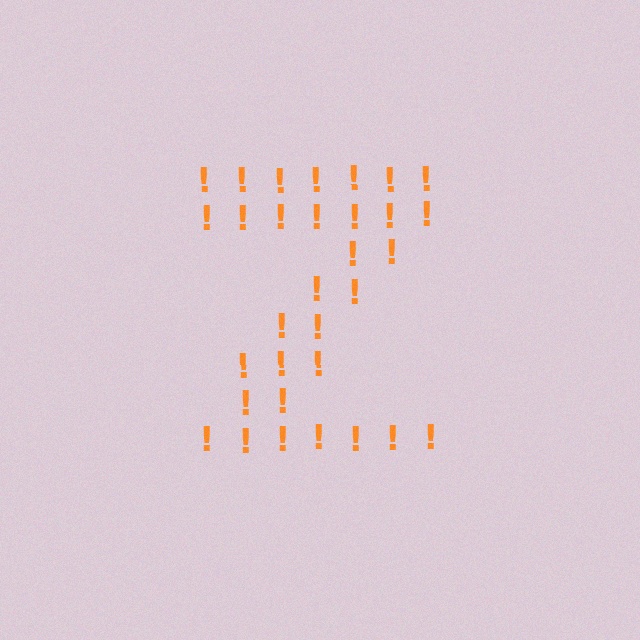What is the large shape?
The large shape is the letter Z.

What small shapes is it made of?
It is made of small exclamation marks.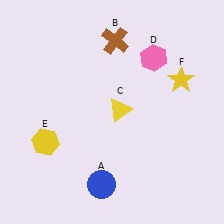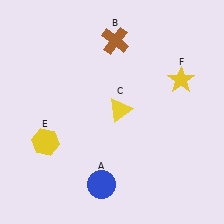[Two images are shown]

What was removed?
The pink hexagon (D) was removed in Image 2.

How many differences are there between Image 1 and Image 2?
There is 1 difference between the two images.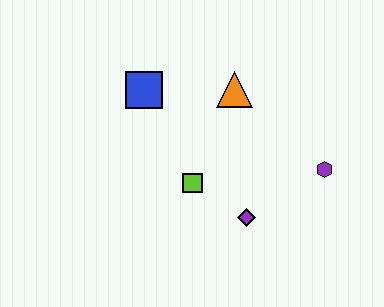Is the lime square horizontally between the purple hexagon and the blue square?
Yes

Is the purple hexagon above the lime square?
Yes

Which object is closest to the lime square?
The purple diamond is closest to the lime square.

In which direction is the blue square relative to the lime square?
The blue square is above the lime square.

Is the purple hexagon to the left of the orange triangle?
No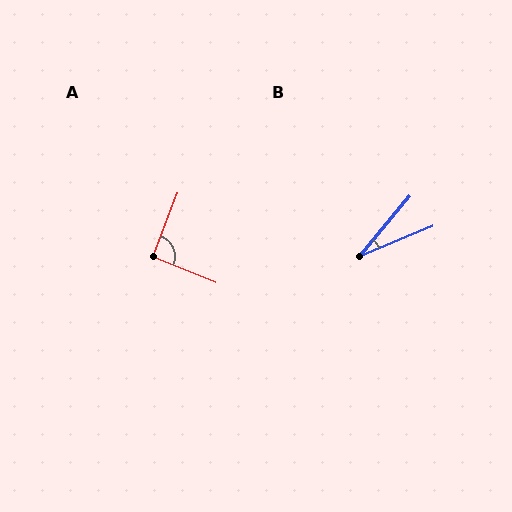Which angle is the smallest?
B, at approximately 28 degrees.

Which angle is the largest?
A, at approximately 91 degrees.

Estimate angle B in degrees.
Approximately 28 degrees.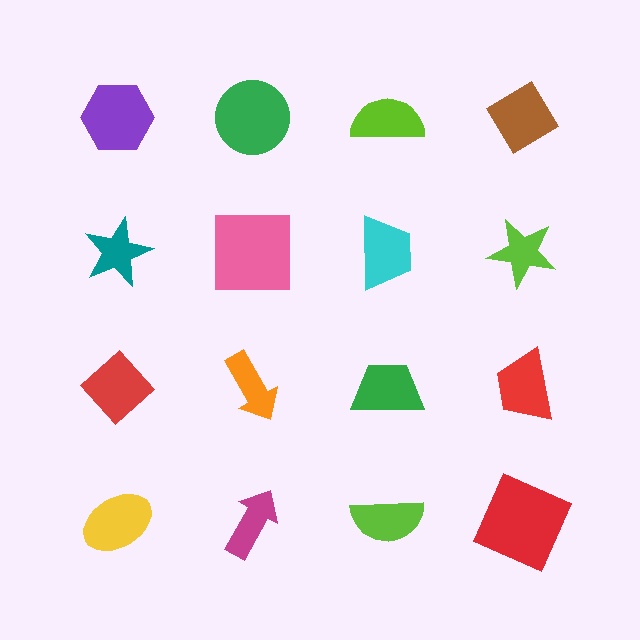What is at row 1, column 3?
A lime semicircle.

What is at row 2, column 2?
A pink square.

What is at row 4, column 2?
A magenta arrow.